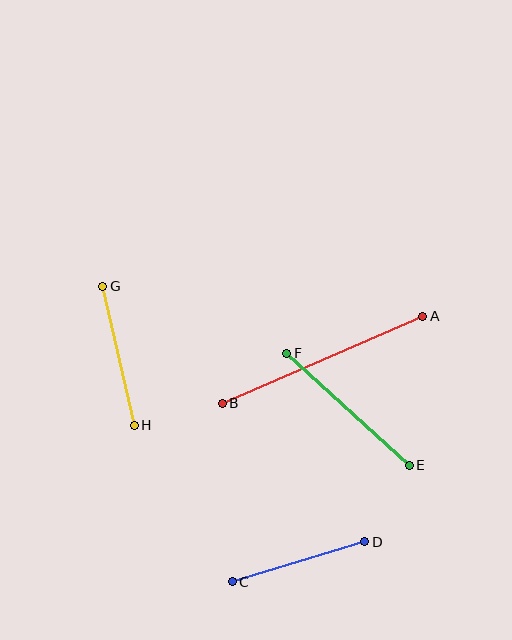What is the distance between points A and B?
The distance is approximately 219 pixels.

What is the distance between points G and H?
The distance is approximately 143 pixels.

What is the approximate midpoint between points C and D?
The midpoint is at approximately (299, 562) pixels.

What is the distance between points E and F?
The distance is approximately 166 pixels.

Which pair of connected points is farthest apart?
Points A and B are farthest apart.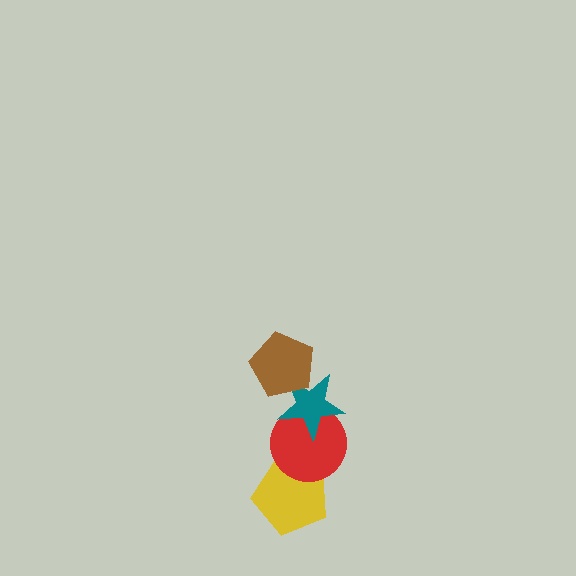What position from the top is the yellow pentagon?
The yellow pentagon is 4th from the top.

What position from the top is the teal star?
The teal star is 2nd from the top.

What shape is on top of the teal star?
The brown pentagon is on top of the teal star.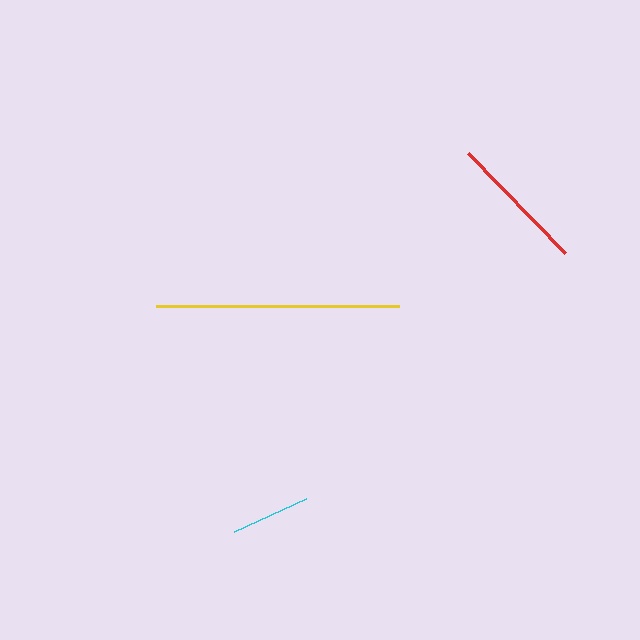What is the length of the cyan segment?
The cyan segment is approximately 79 pixels long.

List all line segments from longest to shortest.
From longest to shortest: yellow, red, cyan.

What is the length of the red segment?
The red segment is approximately 140 pixels long.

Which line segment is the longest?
The yellow line is the longest at approximately 243 pixels.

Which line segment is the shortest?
The cyan line is the shortest at approximately 79 pixels.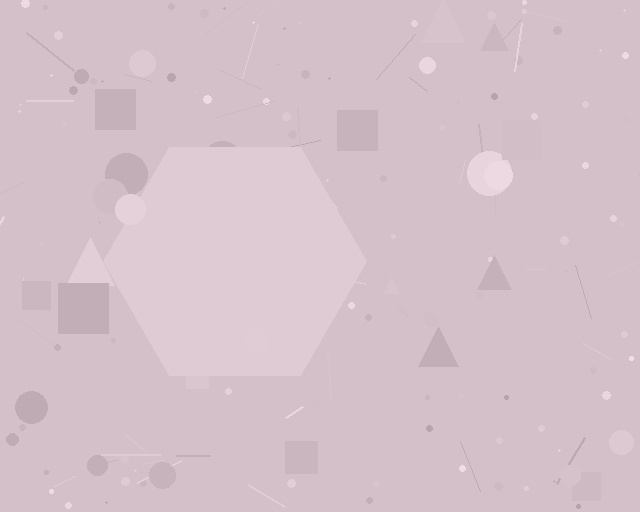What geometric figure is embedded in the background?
A hexagon is embedded in the background.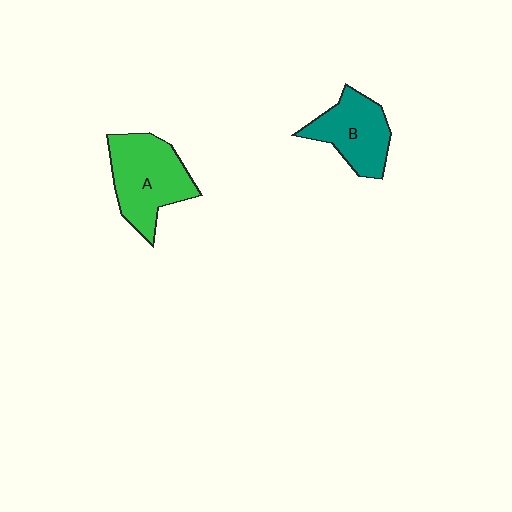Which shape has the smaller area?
Shape B (teal).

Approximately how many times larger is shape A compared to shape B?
Approximately 1.3 times.